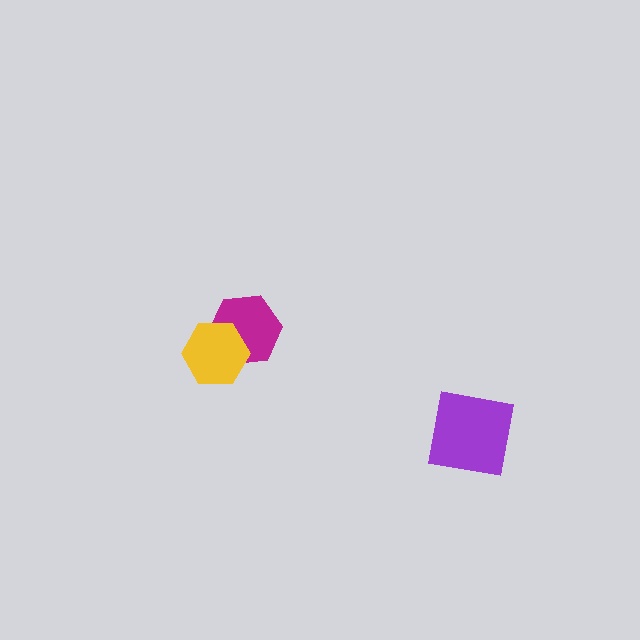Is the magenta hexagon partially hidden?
Yes, it is partially covered by another shape.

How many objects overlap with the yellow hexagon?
1 object overlaps with the yellow hexagon.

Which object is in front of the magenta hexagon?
The yellow hexagon is in front of the magenta hexagon.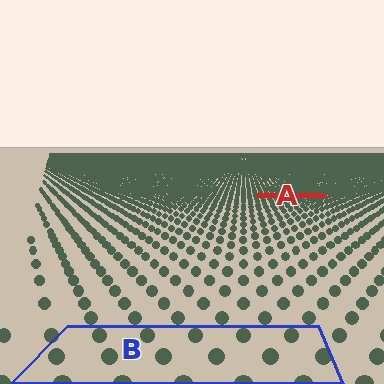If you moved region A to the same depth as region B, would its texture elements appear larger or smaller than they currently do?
They would appear larger. At a closer depth, the same texture elements are projected at a bigger on-screen size.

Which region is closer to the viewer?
Region B is closer. The texture elements there are larger and more spread out.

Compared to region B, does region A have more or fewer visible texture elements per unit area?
Region A has more texture elements per unit area — they are packed more densely because it is farther away.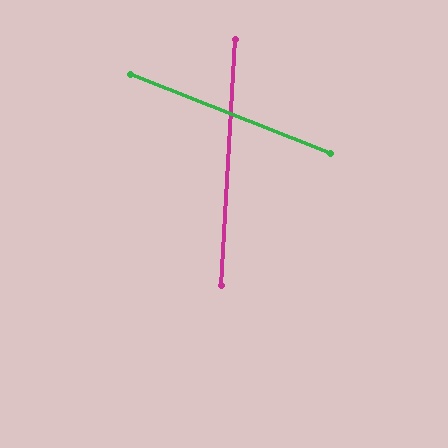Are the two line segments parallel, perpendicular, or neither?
Neither parallel nor perpendicular — they differ by about 72°.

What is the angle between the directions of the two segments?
Approximately 72 degrees.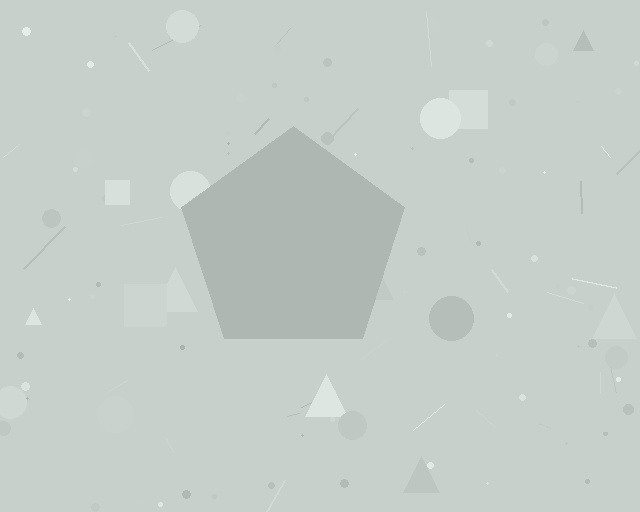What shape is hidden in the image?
A pentagon is hidden in the image.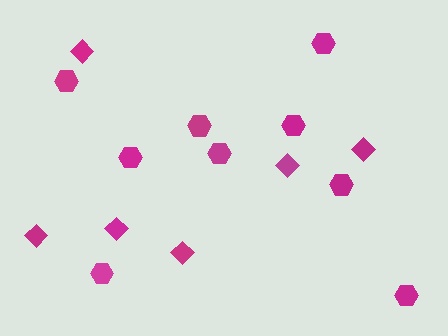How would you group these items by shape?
There are 2 groups: one group of diamonds (6) and one group of hexagons (9).